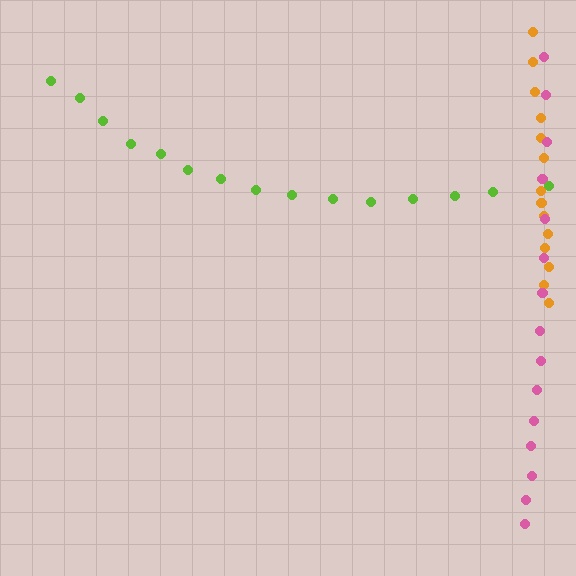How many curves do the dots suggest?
There are 3 distinct paths.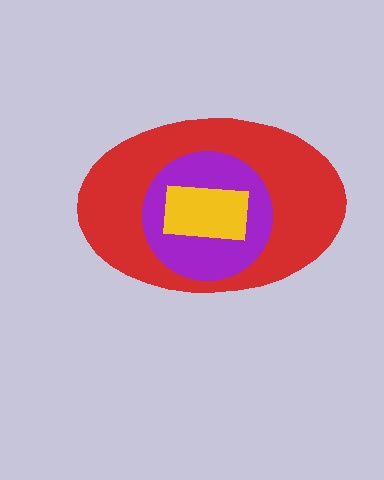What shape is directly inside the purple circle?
The yellow rectangle.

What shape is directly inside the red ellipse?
The purple circle.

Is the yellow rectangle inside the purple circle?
Yes.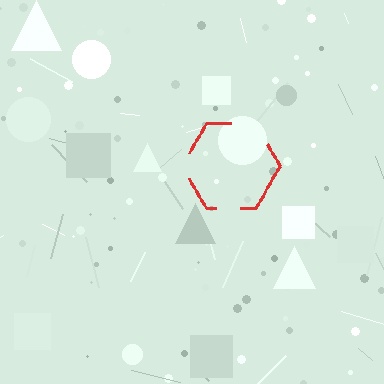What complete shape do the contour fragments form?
The contour fragments form a hexagon.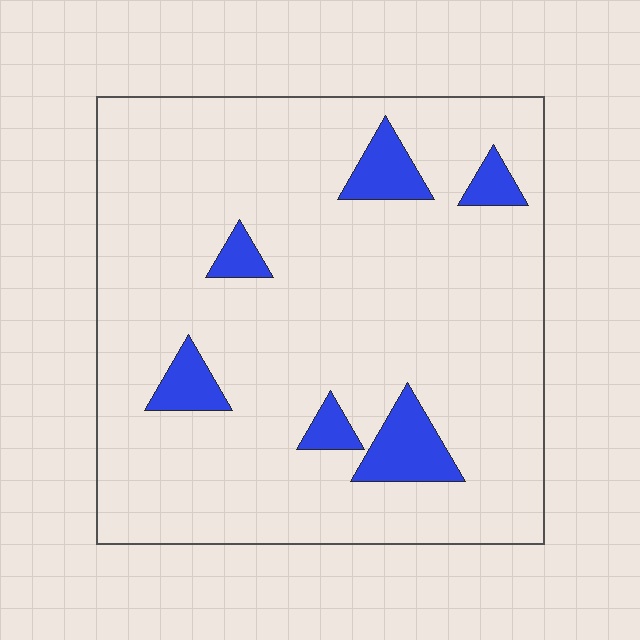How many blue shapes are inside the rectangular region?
6.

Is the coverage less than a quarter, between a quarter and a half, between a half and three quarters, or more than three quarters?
Less than a quarter.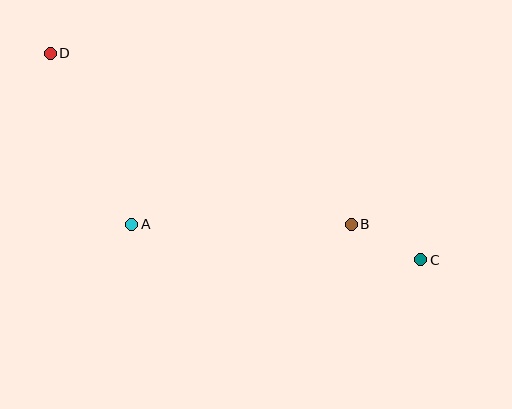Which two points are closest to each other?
Points B and C are closest to each other.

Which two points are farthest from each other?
Points C and D are farthest from each other.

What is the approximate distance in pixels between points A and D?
The distance between A and D is approximately 190 pixels.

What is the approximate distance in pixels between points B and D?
The distance between B and D is approximately 347 pixels.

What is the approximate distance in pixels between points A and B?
The distance between A and B is approximately 220 pixels.